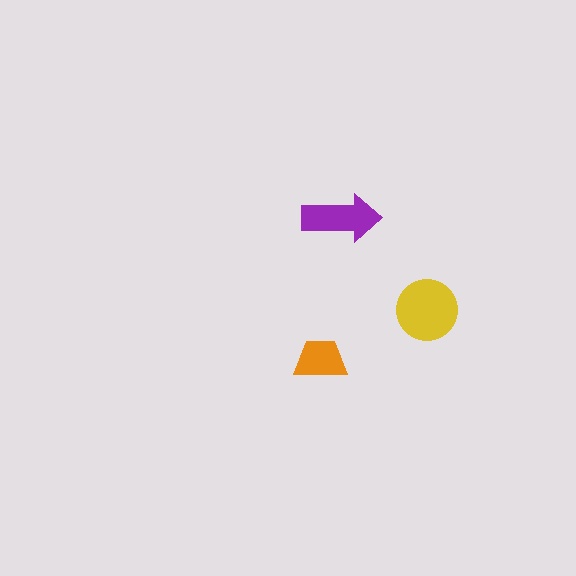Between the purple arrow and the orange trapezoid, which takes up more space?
The purple arrow.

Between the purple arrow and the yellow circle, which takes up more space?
The yellow circle.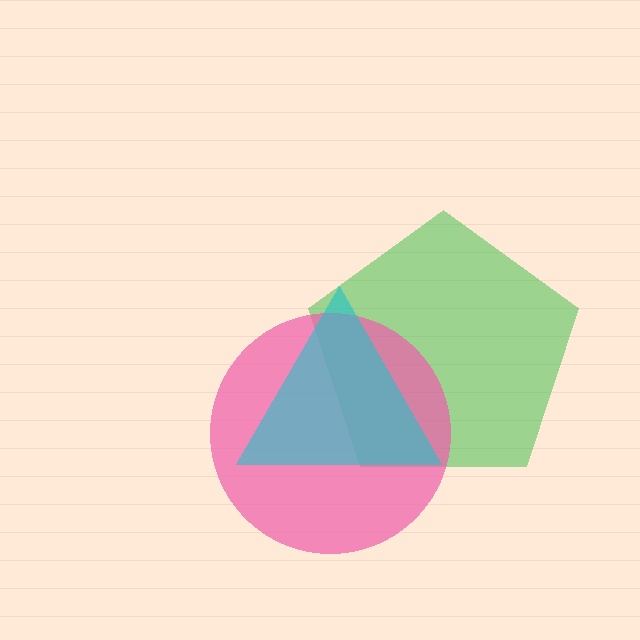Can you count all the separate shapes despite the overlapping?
Yes, there are 3 separate shapes.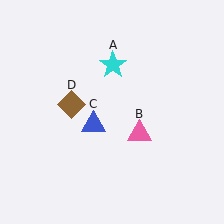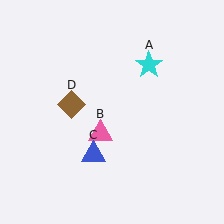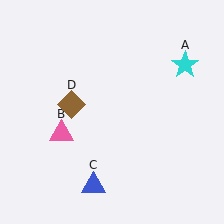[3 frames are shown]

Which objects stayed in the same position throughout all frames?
Brown diamond (object D) remained stationary.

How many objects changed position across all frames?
3 objects changed position: cyan star (object A), pink triangle (object B), blue triangle (object C).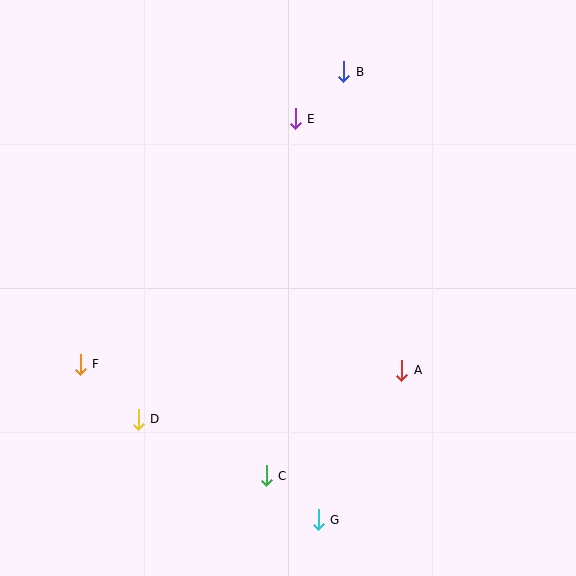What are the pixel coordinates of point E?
Point E is at (295, 119).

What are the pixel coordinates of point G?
Point G is at (318, 520).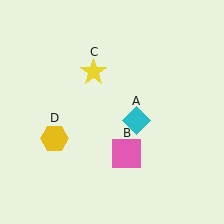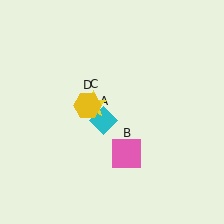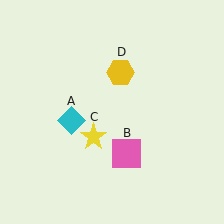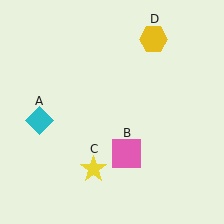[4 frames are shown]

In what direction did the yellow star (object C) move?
The yellow star (object C) moved down.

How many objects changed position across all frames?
3 objects changed position: cyan diamond (object A), yellow star (object C), yellow hexagon (object D).